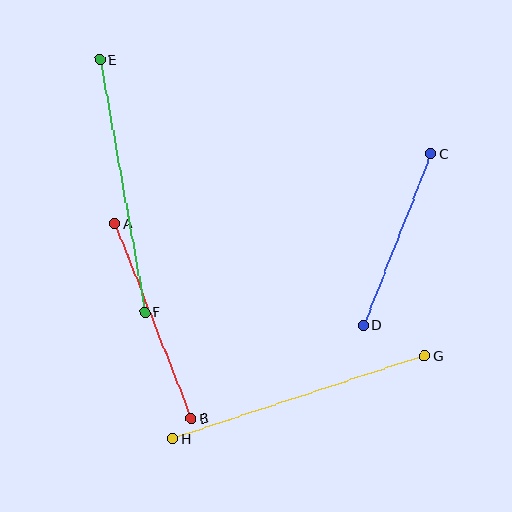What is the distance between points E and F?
The distance is approximately 257 pixels.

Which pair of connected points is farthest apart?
Points G and H are farthest apart.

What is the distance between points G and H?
The distance is approximately 265 pixels.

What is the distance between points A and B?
The distance is approximately 209 pixels.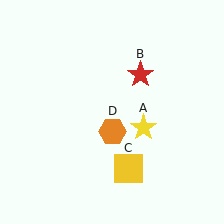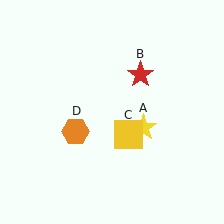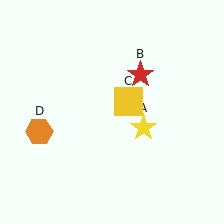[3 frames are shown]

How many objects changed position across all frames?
2 objects changed position: yellow square (object C), orange hexagon (object D).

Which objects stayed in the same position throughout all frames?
Yellow star (object A) and red star (object B) remained stationary.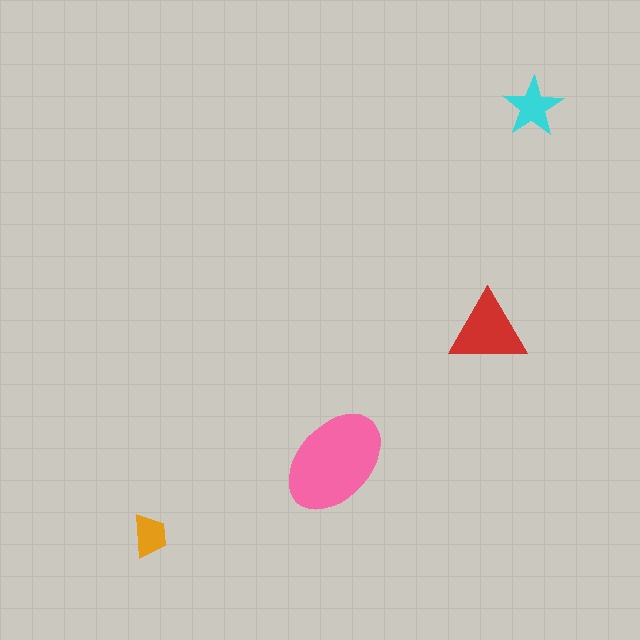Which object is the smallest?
The orange trapezoid.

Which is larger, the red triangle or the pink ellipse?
The pink ellipse.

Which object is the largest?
The pink ellipse.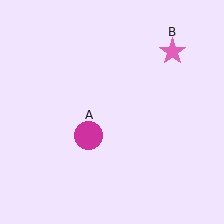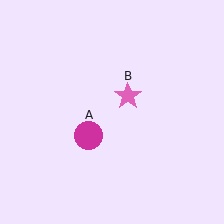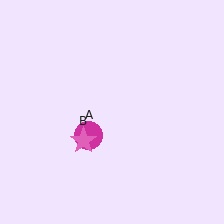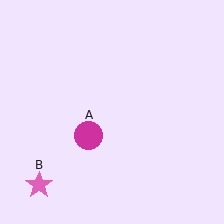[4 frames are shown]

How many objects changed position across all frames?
1 object changed position: pink star (object B).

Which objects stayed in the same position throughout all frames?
Magenta circle (object A) remained stationary.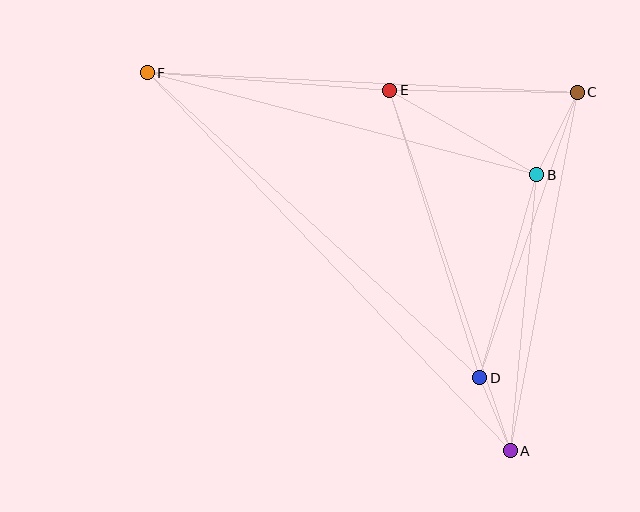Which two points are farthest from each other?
Points A and F are farthest from each other.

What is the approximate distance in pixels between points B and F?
The distance between B and F is approximately 402 pixels.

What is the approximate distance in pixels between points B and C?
The distance between B and C is approximately 92 pixels.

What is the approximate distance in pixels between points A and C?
The distance between A and C is approximately 365 pixels.